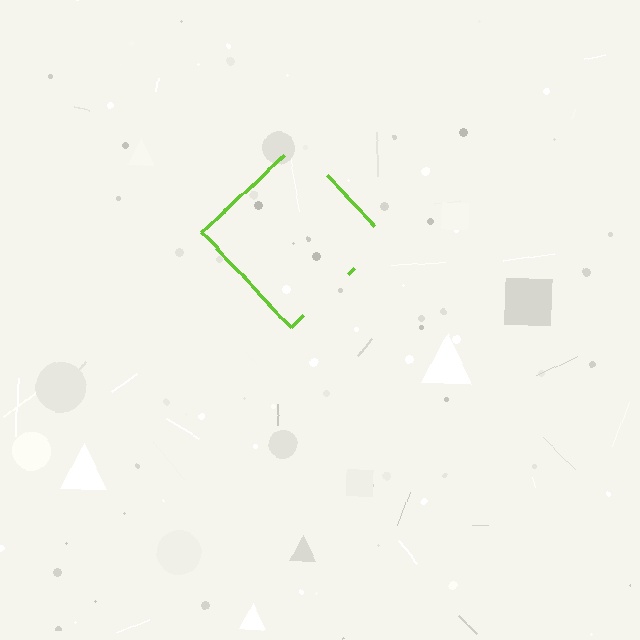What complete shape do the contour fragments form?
The contour fragments form a diamond.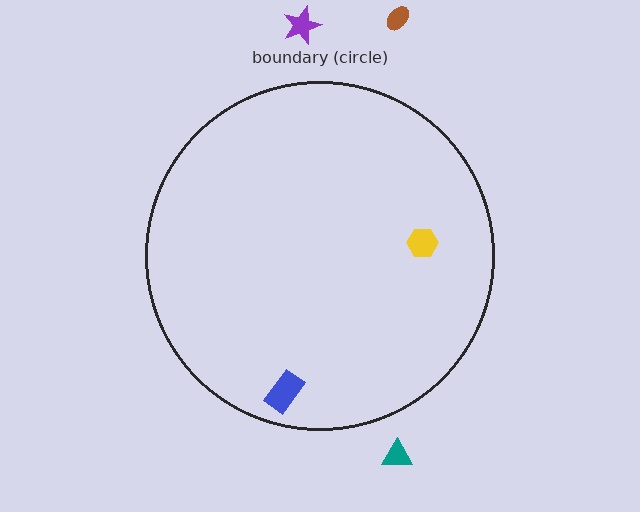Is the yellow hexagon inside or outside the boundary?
Inside.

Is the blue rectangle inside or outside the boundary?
Inside.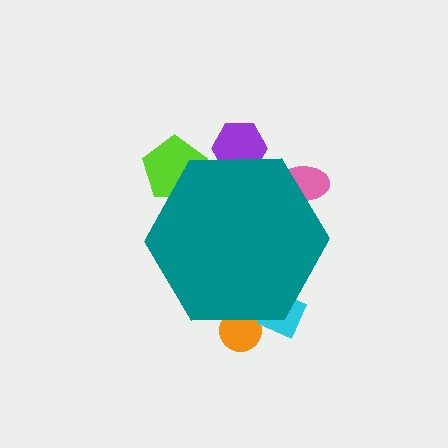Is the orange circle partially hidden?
Yes, the orange circle is partially hidden behind the teal hexagon.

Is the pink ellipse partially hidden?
Yes, the pink ellipse is partially hidden behind the teal hexagon.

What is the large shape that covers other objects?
A teal hexagon.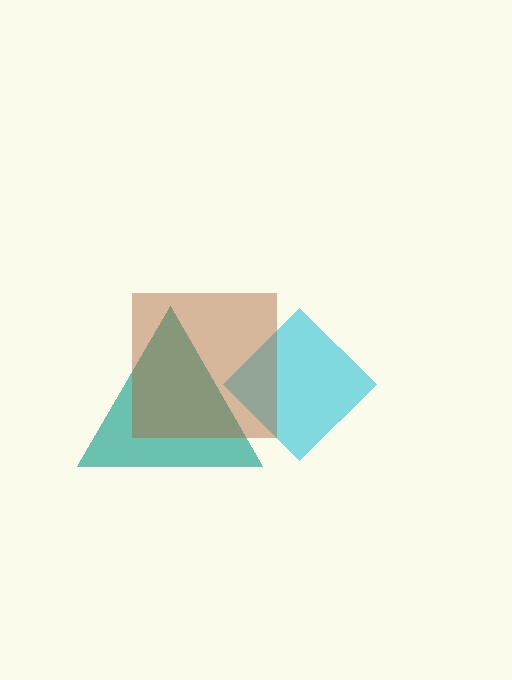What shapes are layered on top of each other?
The layered shapes are: a teal triangle, a cyan diamond, a brown square.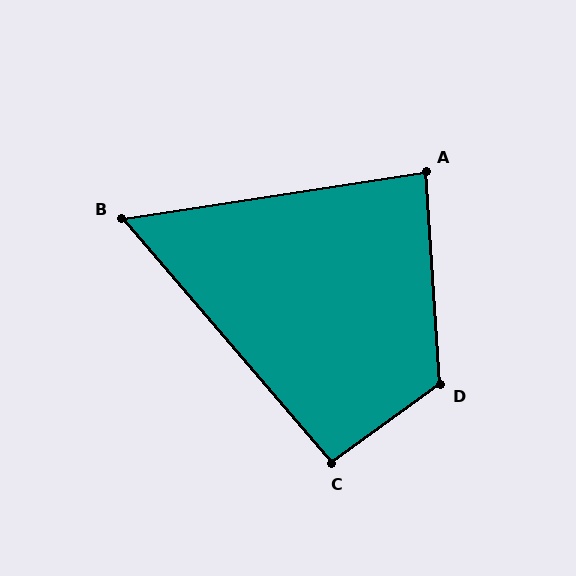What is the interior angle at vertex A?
Approximately 85 degrees (approximately right).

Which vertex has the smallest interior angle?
B, at approximately 58 degrees.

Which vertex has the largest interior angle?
D, at approximately 122 degrees.